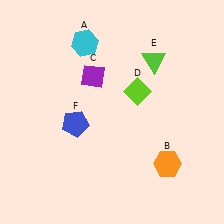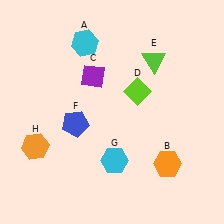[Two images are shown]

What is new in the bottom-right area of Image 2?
A cyan hexagon (G) was added in the bottom-right area of Image 2.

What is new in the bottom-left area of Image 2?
An orange hexagon (H) was added in the bottom-left area of Image 2.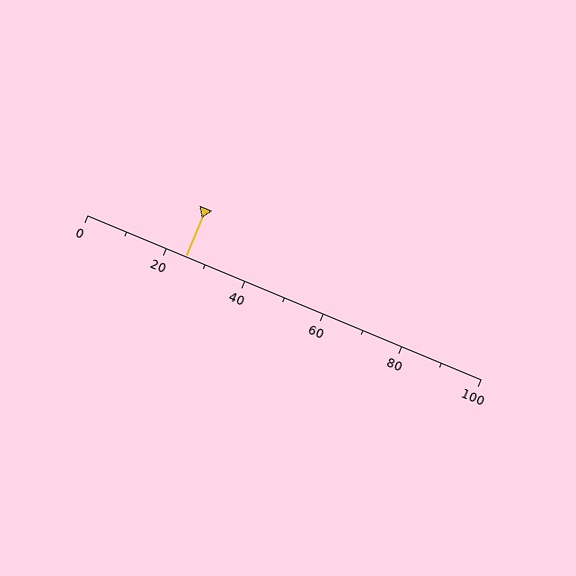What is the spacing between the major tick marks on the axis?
The major ticks are spaced 20 apart.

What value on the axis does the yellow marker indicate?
The marker indicates approximately 25.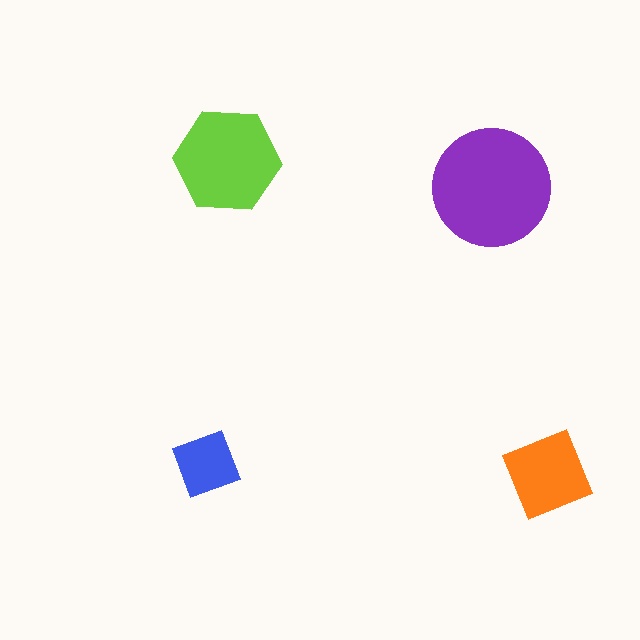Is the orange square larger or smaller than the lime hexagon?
Smaller.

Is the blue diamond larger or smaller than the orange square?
Smaller.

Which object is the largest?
The purple circle.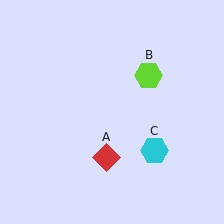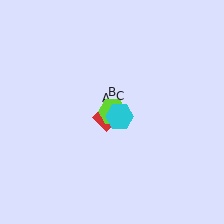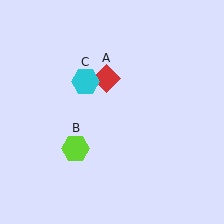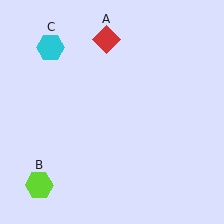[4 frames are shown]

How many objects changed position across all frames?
3 objects changed position: red diamond (object A), lime hexagon (object B), cyan hexagon (object C).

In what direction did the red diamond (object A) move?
The red diamond (object A) moved up.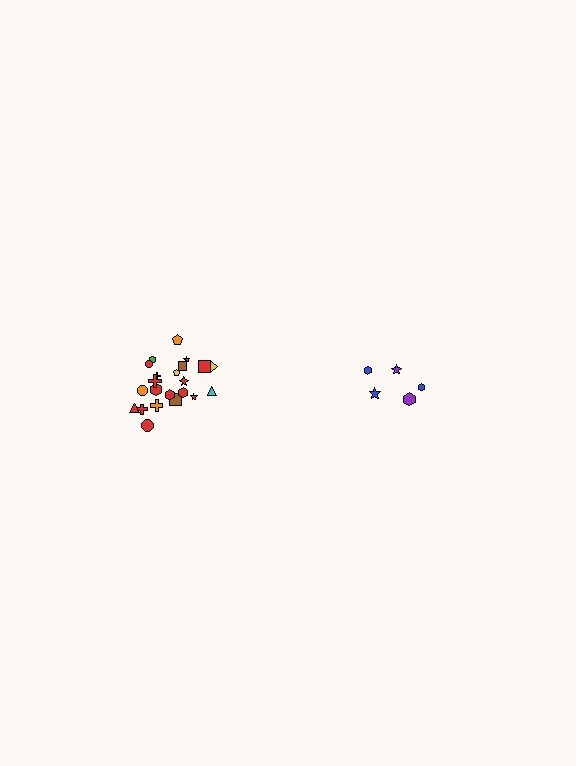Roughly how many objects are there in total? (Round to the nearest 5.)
Roughly 25 objects in total.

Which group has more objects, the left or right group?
The left group.